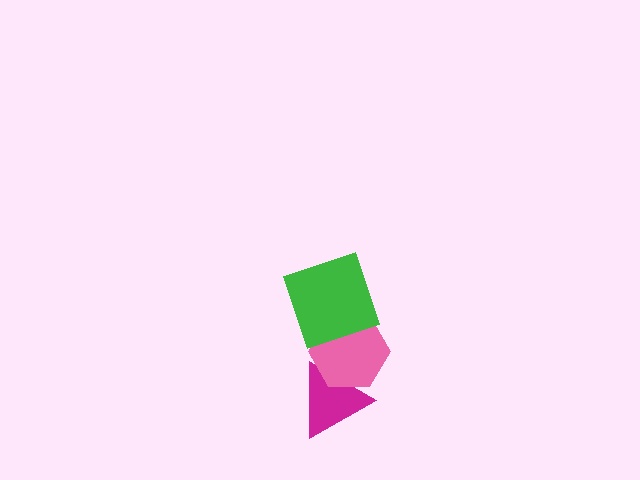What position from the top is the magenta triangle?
The magenta triangle is 3rd from the top.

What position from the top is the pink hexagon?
The pink hexagon is 2nd from the top.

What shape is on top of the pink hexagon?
The green square is on top of the pink hexagon.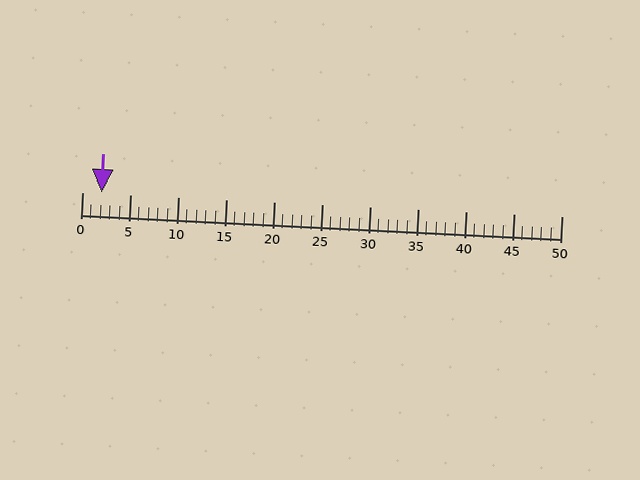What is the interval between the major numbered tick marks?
The major tick marks are spaced 5 units apart.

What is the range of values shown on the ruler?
The ruler shows values from 0 to 50.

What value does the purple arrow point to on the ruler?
The purple arrow points to approximately 2.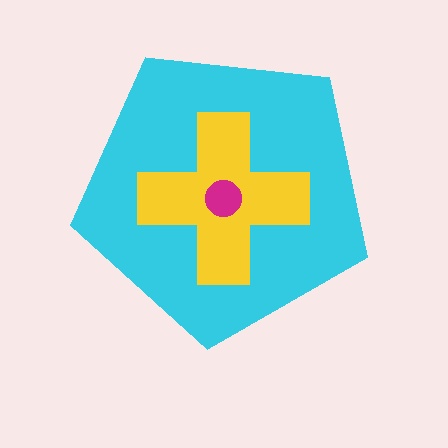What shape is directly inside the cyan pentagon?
The yellow cross.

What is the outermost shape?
The cyan pentagon.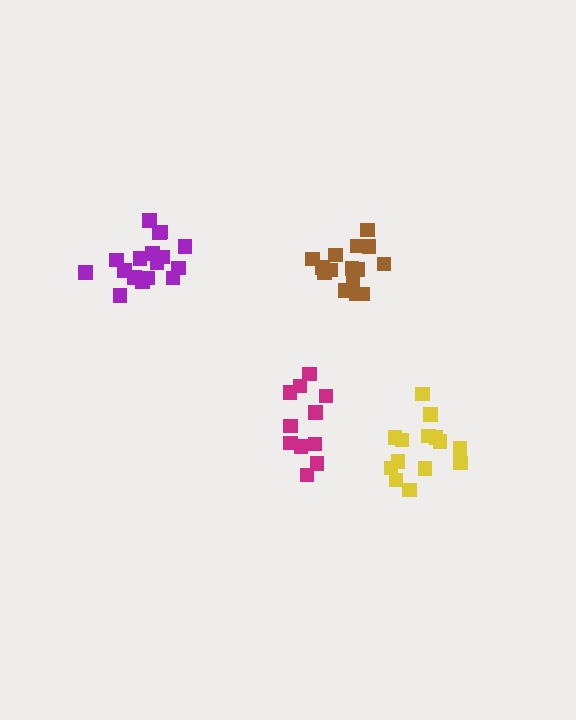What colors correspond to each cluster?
The clusters are colored: brown, magenta, purple, yellow.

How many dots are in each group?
Group 1: 15 dots, Group 2: 11 dots, Group 3: 17 dots, Group 4: 14 dots (57 total).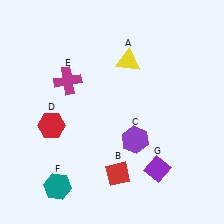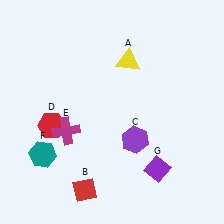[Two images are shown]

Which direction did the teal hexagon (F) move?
The teal hexagon (F) moved up.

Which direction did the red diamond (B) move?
The red diamond (B) moved left.